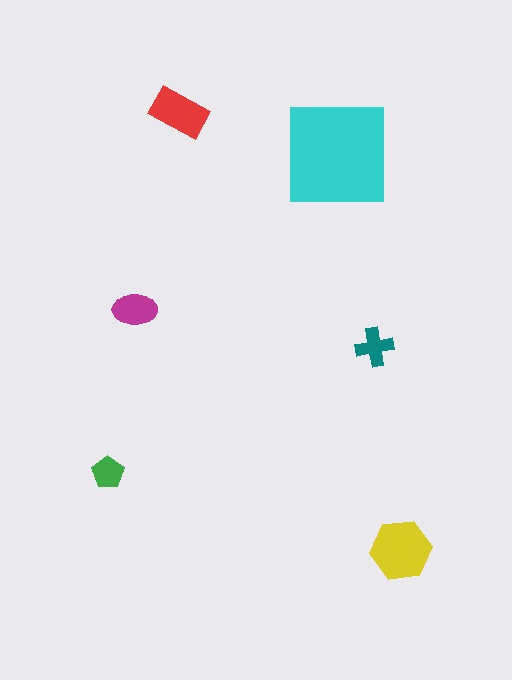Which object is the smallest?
The green pentagon.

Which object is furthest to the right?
The yellow hexagon is rightmost.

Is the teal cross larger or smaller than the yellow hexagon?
Smaller.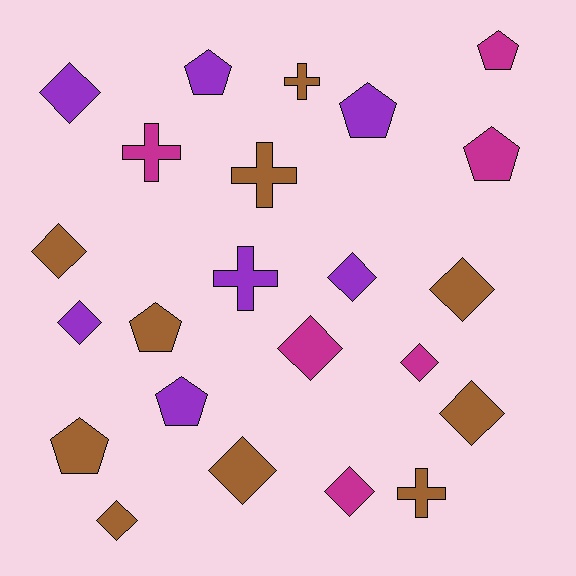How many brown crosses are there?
There are 3 brown crosses.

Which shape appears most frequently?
Diamond, with 11 objects.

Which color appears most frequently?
Brown, with 10 objects.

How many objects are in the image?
There are 23 objects.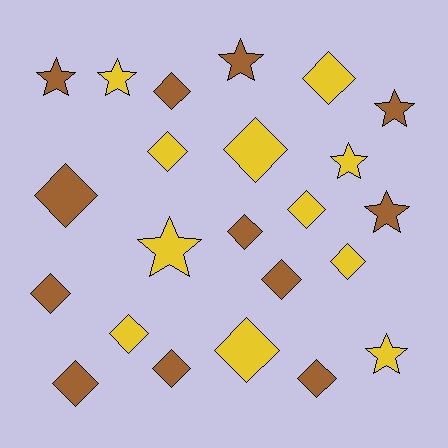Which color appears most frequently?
Brown, with 12 objects.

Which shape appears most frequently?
Diamond, with 15 objects.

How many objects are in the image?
There are 23 objects.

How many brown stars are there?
There are 4 brown stars.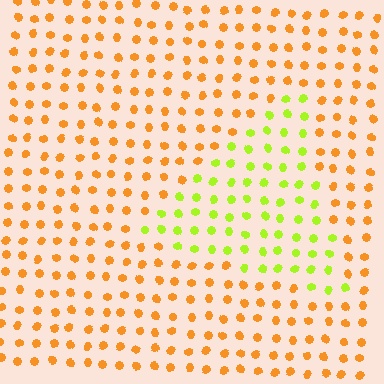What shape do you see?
I see a triangle.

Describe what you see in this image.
The image is filled with small orange elements in a uniform arrangement. A triangle-shaped region is visible where the elements are tinted to a slightly different hue, forming a subtle color boundary.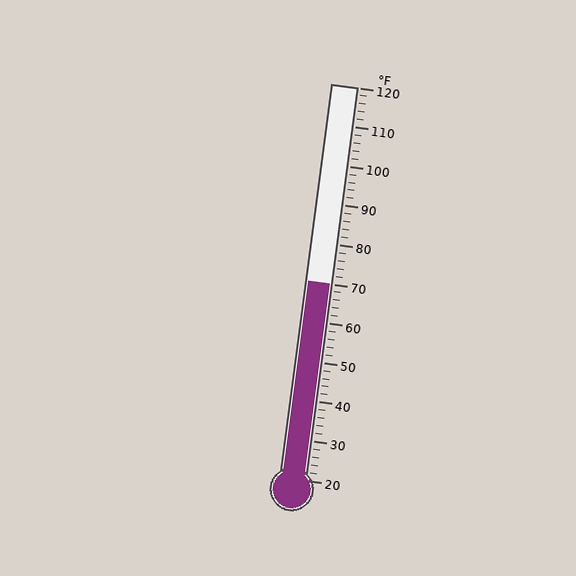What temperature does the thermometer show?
The thermometer shows approximately 70°F.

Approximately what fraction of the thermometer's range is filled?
The thermometer is filled to approximately 50% of its range.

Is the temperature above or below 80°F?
The temperature is below 80°F.